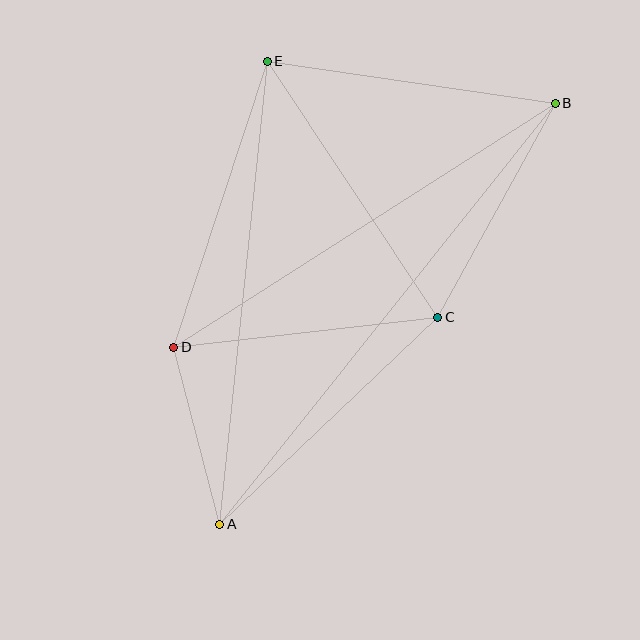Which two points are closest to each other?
Points A and D are closest to each other.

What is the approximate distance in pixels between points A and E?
The distance between A and E is approximately 466 pixels.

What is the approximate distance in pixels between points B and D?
The distance between B and D is approximately 453 pixels.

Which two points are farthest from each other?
Points A and B are farthest from each other.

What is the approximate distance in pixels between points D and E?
The distance between D and E is approximately 301 pixels.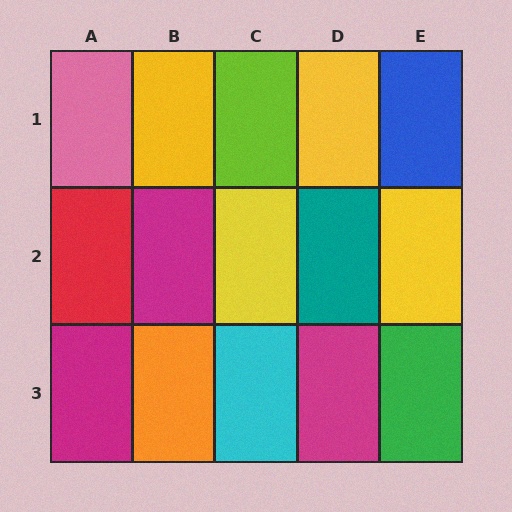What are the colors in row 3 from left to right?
Magenta, orange, cyan, magenta, green.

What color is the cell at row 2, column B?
Magenta.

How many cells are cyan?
1 cell is cyan.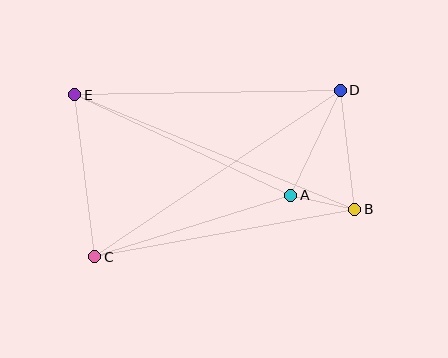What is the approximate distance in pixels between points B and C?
The distance between B and C is approximately 264 pixels.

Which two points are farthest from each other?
Points B and E are farthest from each other.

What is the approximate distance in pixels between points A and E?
The distance between A and E is approximately 238 pixels.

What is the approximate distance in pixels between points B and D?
The distance between B and D is approximately 120 pixels.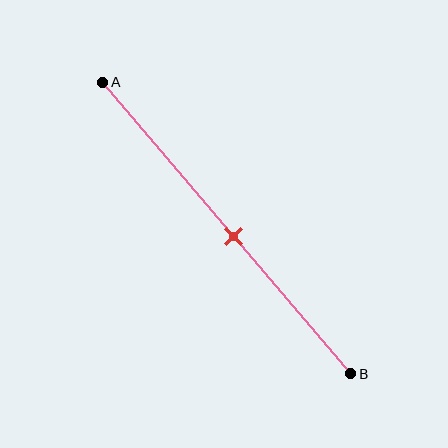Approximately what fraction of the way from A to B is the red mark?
The red mark is approximately 55% of the way from A to B.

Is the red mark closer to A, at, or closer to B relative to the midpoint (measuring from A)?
The red mark is approximately at the midpoint of segment AB.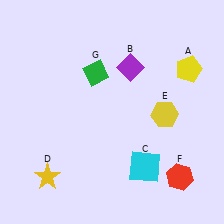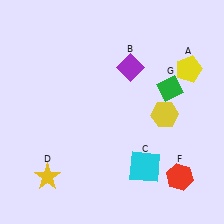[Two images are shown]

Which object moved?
The green diamond (G) moved right.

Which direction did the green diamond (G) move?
The green diamond (G) moved right.